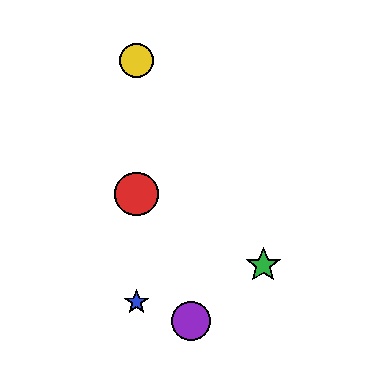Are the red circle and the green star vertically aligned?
No, the red circle is at x≈136 and the green star is at x≈263.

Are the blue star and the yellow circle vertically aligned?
Yes, both are at x≈136.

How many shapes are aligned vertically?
3 shapes (the red circle, the blue star, the yellow circle) are aligned vertically.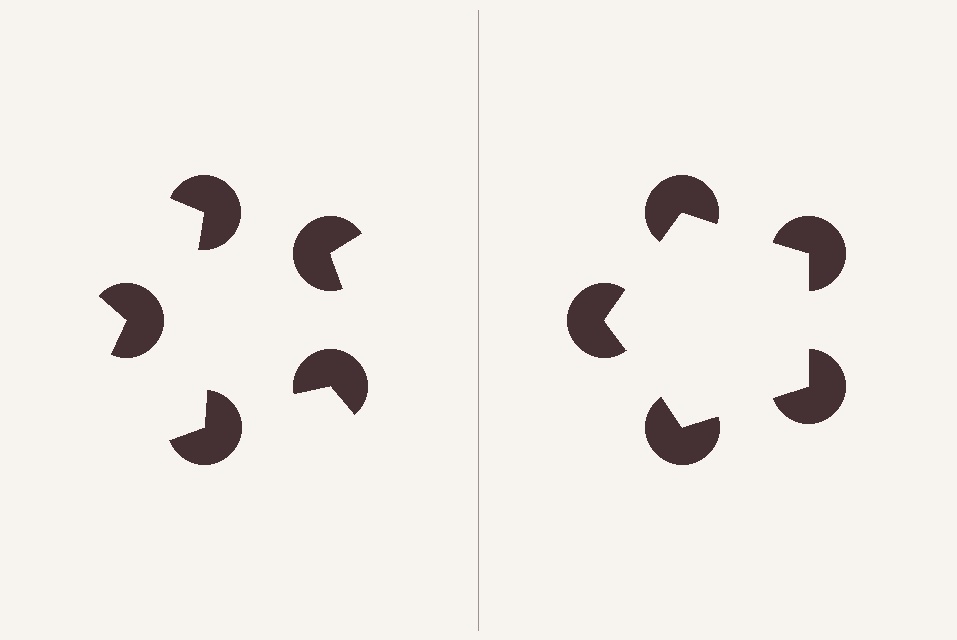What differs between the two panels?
The pac-man discs are positioned identically on both sides; only the wedge orientations differ. On the right they align to a pentagon; on the left they are misaligned.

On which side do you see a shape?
An illusory pentagon appears on the right side. On the left side the wedge cuts are rotated, so no coherent shape forms.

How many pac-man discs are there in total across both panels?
10 — 5 on each side.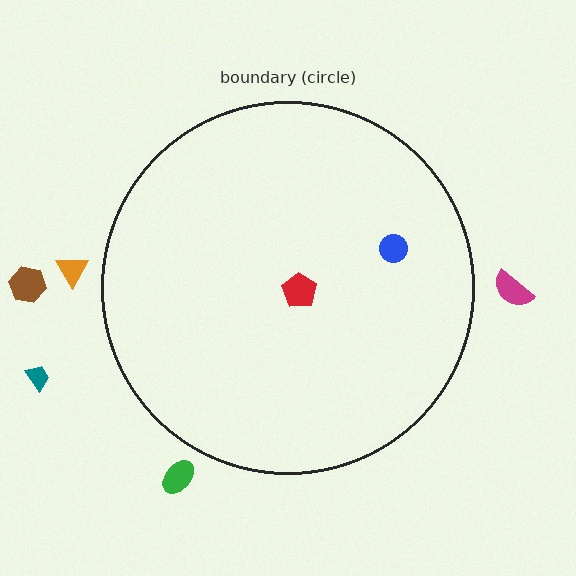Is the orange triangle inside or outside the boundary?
Outside.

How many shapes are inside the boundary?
2 inside, 5 outside.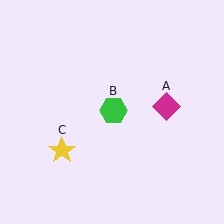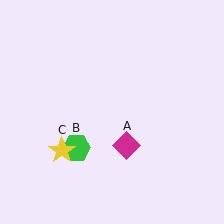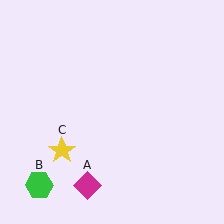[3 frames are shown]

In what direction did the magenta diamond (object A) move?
The magenta diamond (object A) moved down and to the left.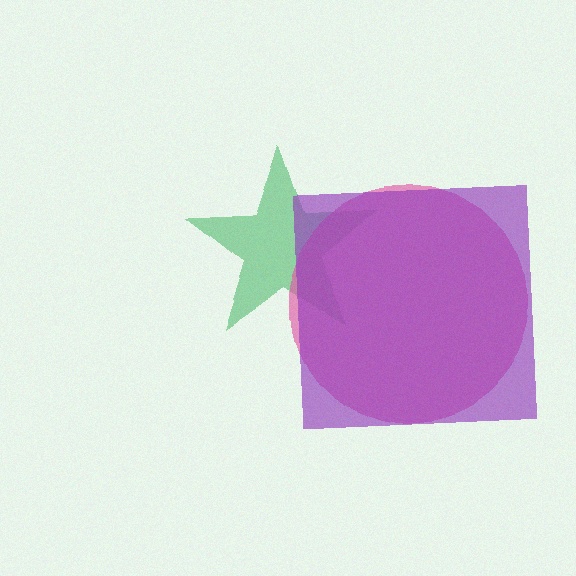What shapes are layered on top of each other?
The layered shapes are: a green star, a pink circle, a purple square.